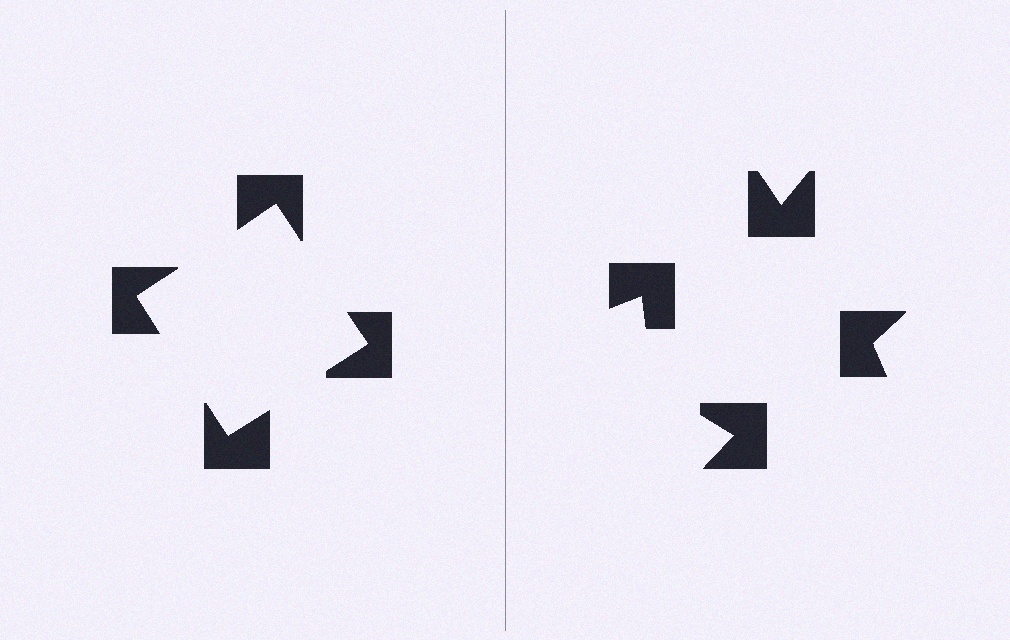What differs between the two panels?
The notched squares are positioned identically on both sides; only the wedge orientations differ. On the left they align to a square; on the right they are misaligned.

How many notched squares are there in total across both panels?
8 — 4 on each side.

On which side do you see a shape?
An illusory square appears on the left side. On the right side the wedge cuts are rotated, so no coherent shape forms.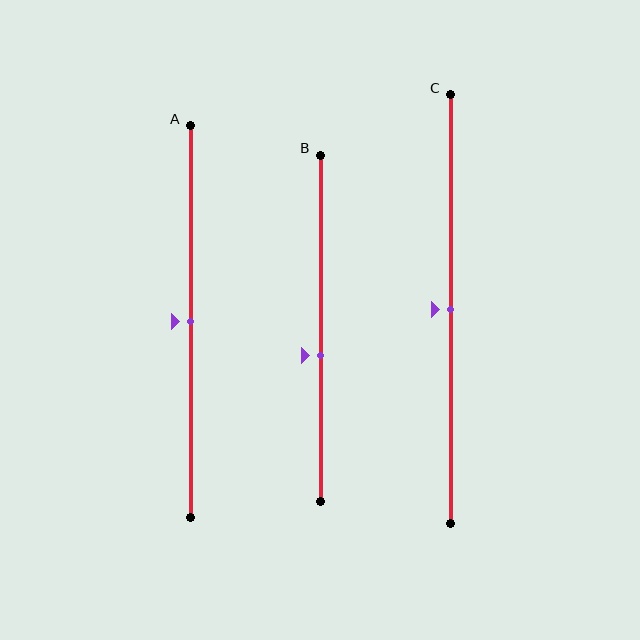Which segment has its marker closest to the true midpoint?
Segment A has its marker closest to the true midpoint.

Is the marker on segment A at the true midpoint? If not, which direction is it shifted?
Yes, the marker on segment A is at the true midpoint.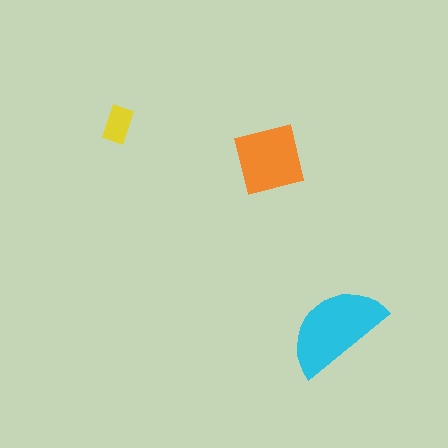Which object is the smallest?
The yellow rectangle.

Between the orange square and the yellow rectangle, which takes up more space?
The orange square.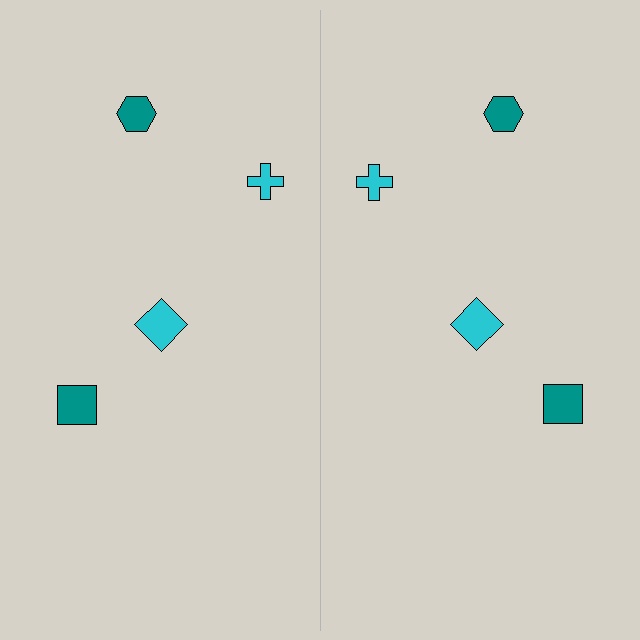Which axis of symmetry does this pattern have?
The pattern has a vertical axis of symmetry running through the center of the image.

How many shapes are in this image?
There are 8 shapes in this image.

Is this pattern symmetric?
Yes, this pattern has bilateral (reflection) symmetry.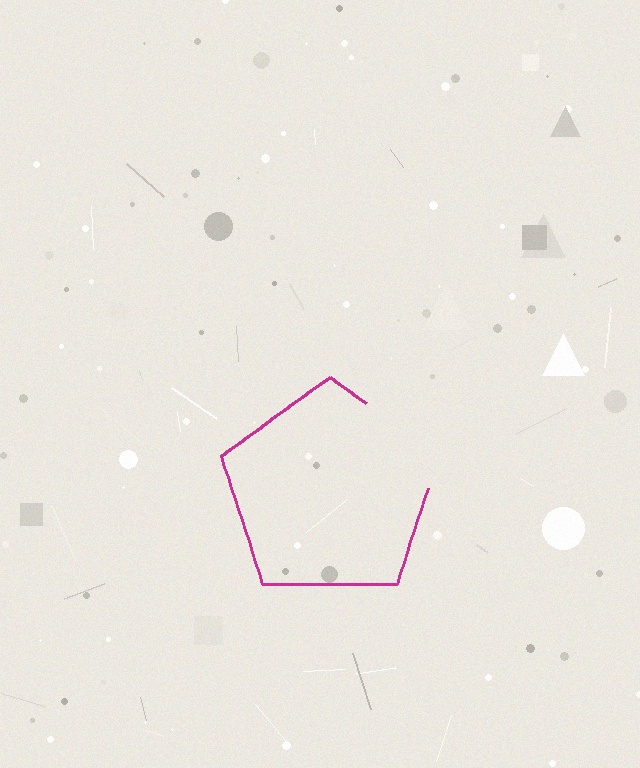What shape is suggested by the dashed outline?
The dashed outline suggests a pentagon.